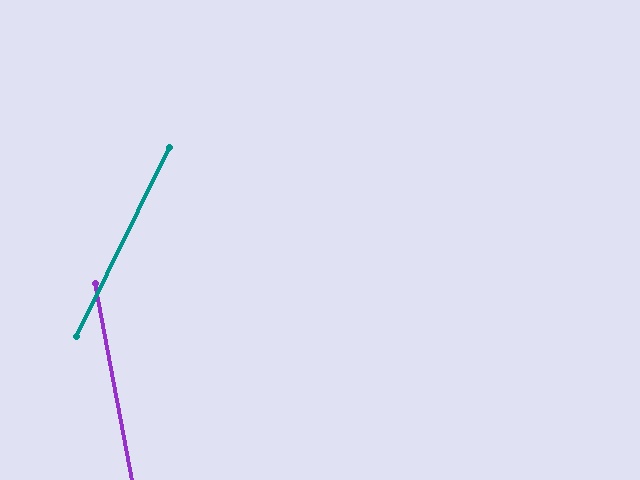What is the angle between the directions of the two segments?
Approximately 37 degrees.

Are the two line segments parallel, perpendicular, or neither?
Neither parallel nor perpendicular — they differ by about 37°.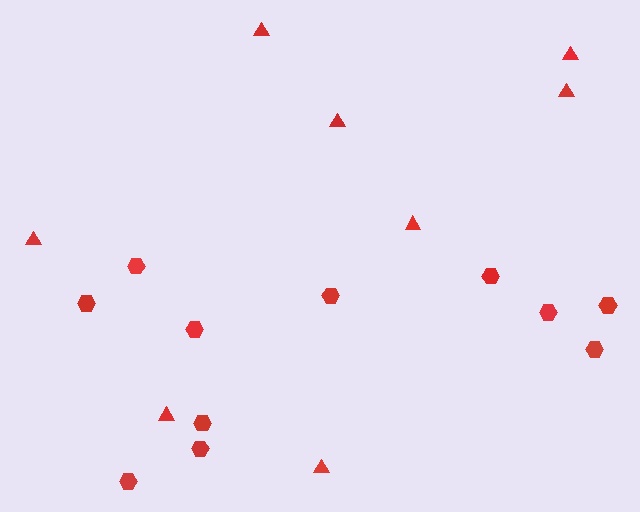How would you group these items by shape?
There are 2 groups: one group of triangles (8) and one group of hexagons (11).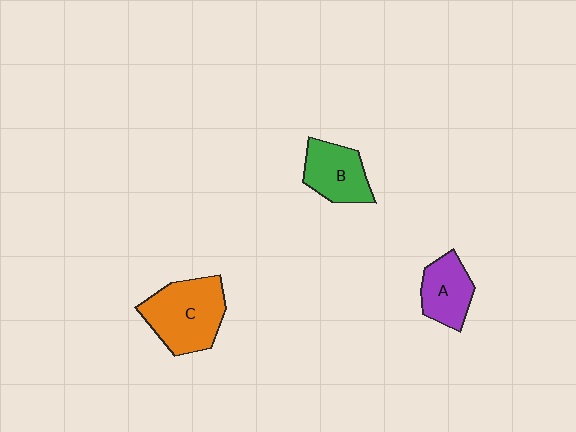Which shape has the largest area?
Shape C (orange).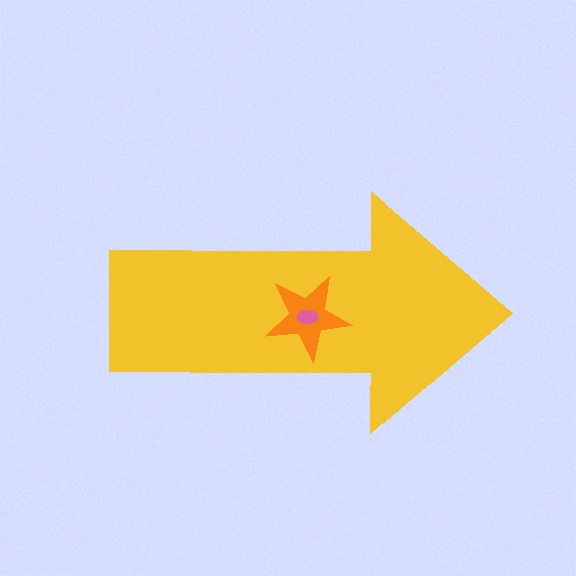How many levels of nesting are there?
3.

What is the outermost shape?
The yellow arrow.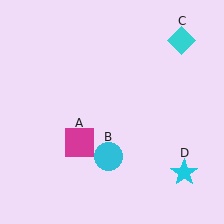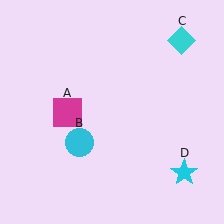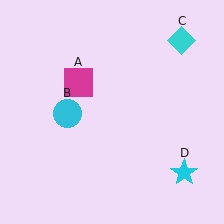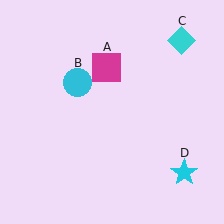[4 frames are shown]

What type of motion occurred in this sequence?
The magenta square (object A), cyan circle (object B) rotated clockwise around the center of the scene.